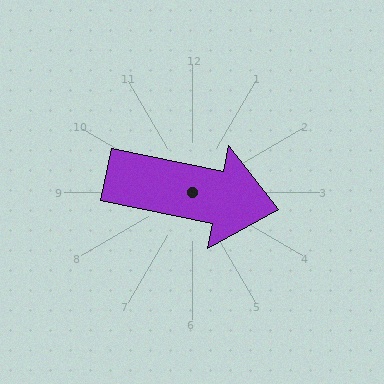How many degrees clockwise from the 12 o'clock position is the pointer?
Approximately 102 degrees.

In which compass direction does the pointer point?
East.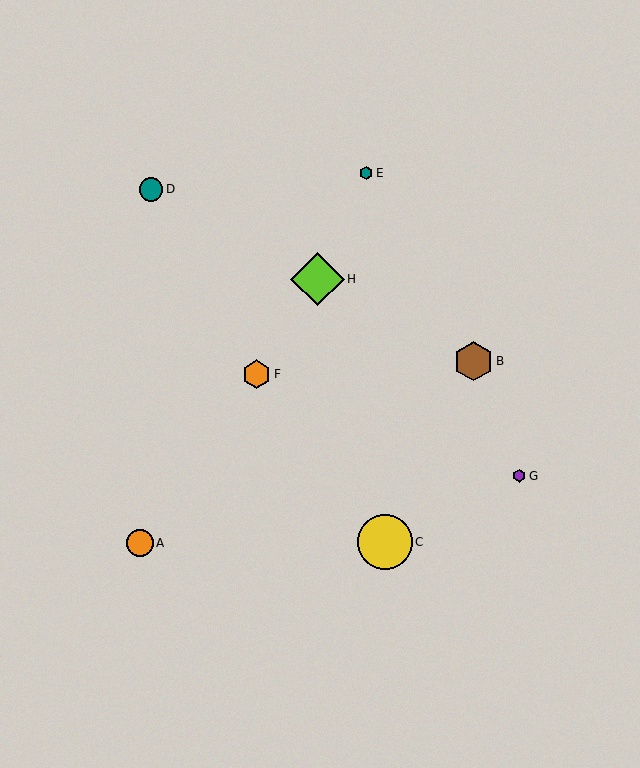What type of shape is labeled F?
Shape F is an orange hexagon.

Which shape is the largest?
The yellow circle (labeled C) is the largest.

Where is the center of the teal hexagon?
The center of the teal hexagon is at (366, 173).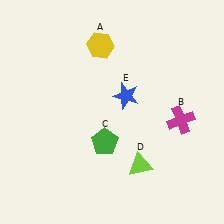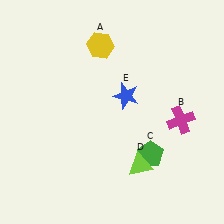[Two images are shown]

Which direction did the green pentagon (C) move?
The green pentagon (C) moved right.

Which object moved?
The green pentagon (C) moved right.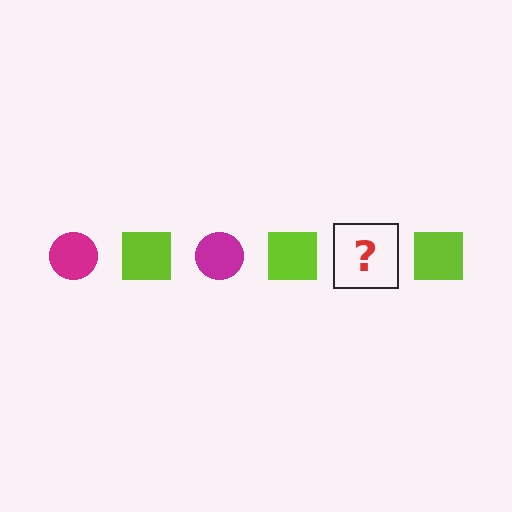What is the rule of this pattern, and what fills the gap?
The rule is that the pattern alternates between magenta circle and lime square. The gap should be filled with a magenta circle.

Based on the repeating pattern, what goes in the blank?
The blank should be a magenta circle.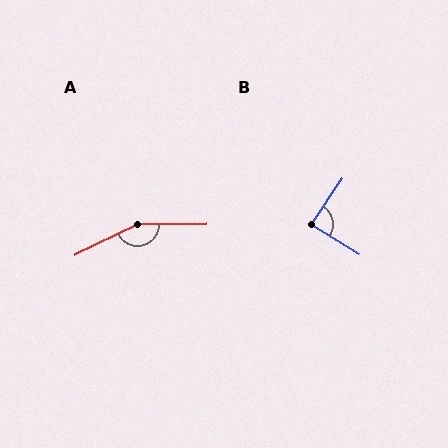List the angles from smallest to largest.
B (89°), A (154°).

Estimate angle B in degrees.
Approximately 89 degrees.